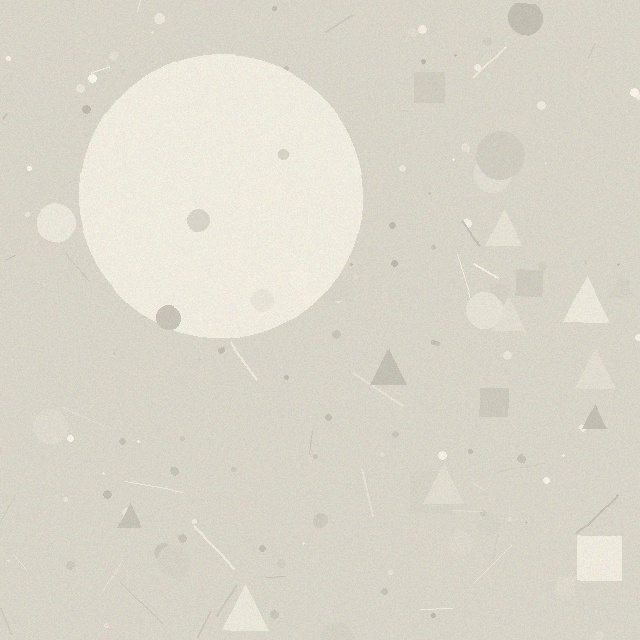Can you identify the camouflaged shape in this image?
The camouflaged shape is a circle.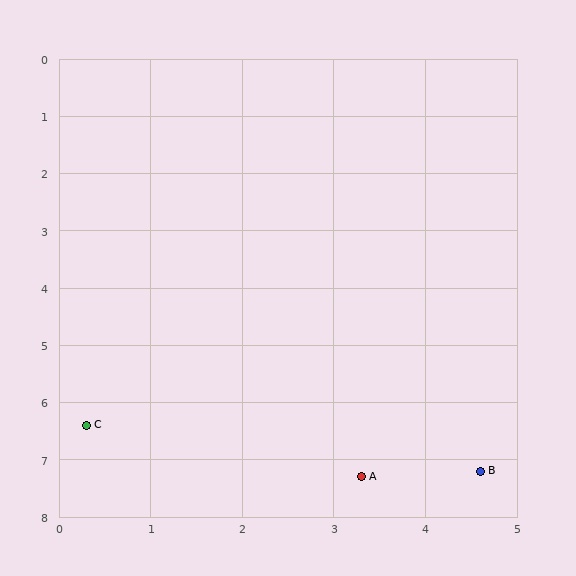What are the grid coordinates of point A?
Point A is at approximately (3.3, 7.3).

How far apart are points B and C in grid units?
Points B and C are about 4.4 grid units apart.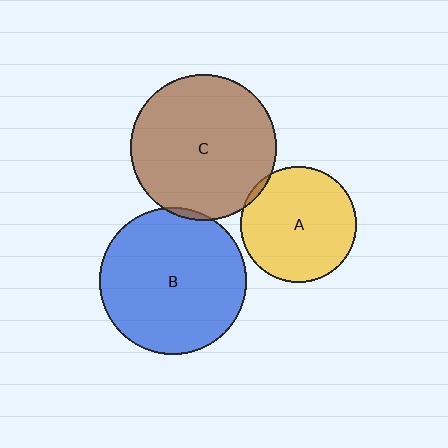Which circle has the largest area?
Circle B (blue).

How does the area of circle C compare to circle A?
Approximately 1.6 times.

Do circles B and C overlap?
Yes.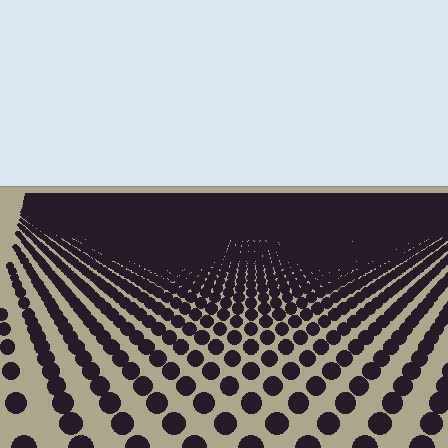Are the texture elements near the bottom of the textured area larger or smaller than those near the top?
Larger. Near the bottom, elements are closer to the viewer and appear at a bigger on-screen size.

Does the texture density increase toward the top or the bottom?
Density increases toward the top.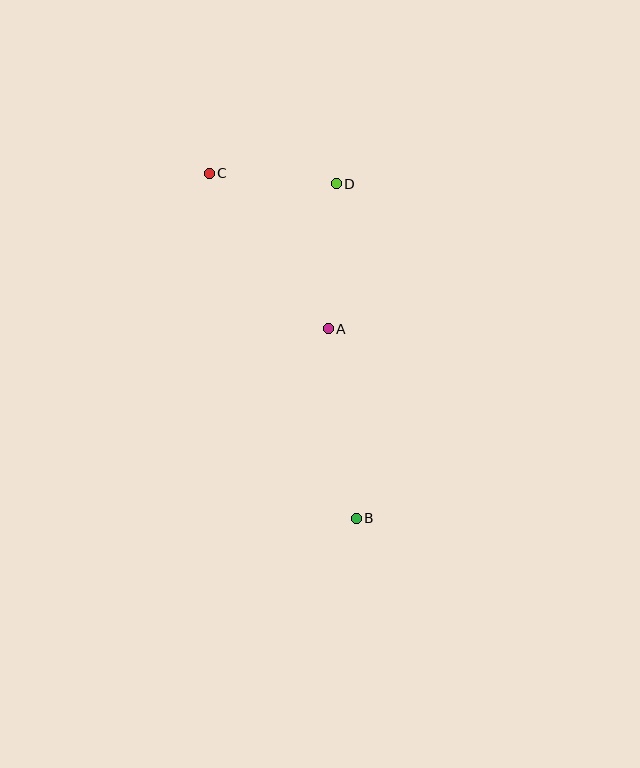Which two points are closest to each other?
Points C and D are closest to each other.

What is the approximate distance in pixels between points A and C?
The distance between A and C is approximately 196 pixels.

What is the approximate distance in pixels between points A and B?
The distance between A and B is approximately 191 pixels.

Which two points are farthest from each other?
Points B and C are farthest from each other.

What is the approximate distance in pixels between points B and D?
The distance between B and D is approximately 335 pixels.